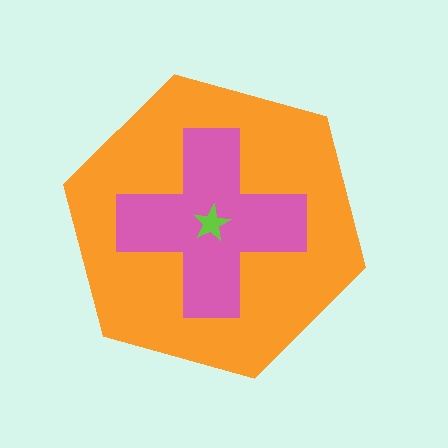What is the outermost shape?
The orange hexagon.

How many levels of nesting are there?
3.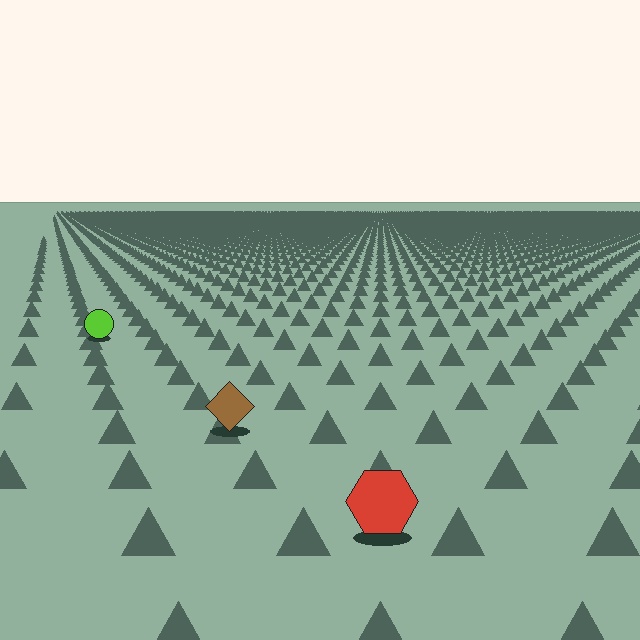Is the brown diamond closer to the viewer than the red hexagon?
No. The red hexagon is closer — you can tell from the texture gradient: the ground texture is coarser near it.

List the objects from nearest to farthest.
From nearest to farthest: the red hexagon, the brown diamond, the lime circle.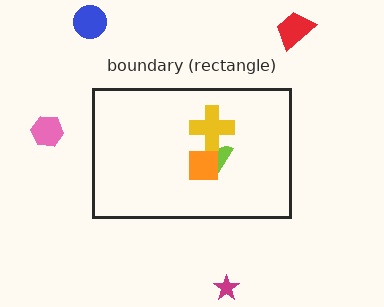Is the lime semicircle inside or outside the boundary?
Inside.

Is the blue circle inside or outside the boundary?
Outside.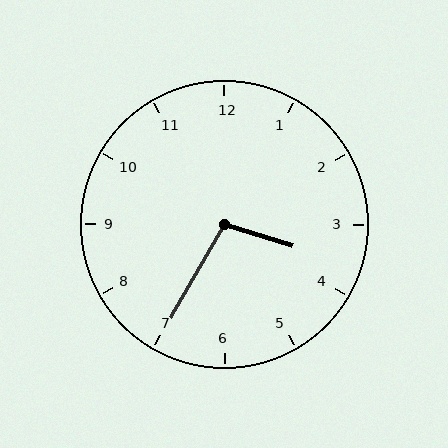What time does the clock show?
3:35.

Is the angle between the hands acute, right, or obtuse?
It is obtuse.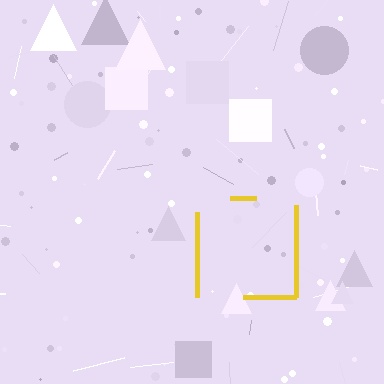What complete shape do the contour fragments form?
The contour fragments form a square.